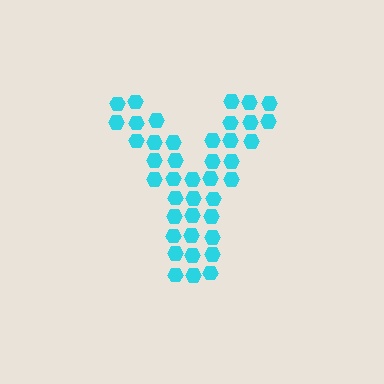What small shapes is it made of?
It is made of small hexagons.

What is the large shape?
The large shape is the letter Y.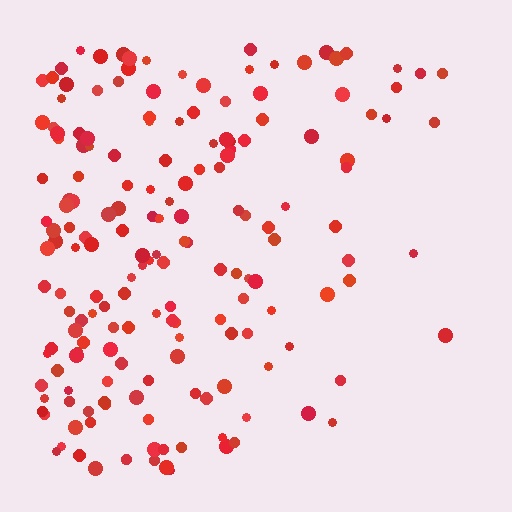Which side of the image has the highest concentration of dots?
The left.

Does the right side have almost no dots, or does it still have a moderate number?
Still a moderate number, just noticeably fewer than the left.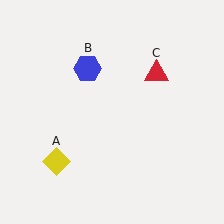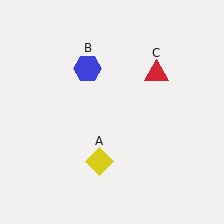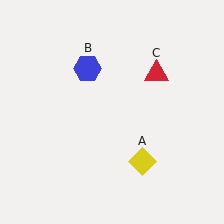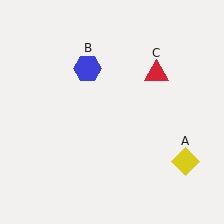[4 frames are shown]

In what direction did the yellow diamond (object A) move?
The yellow diamond (object A) moved right.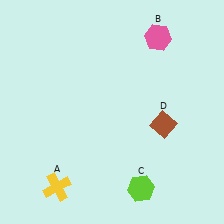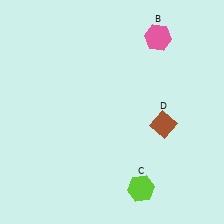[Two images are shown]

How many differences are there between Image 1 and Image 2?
There is 1 difference between the two images.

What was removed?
The yellow cross (A) was removed in Image 2.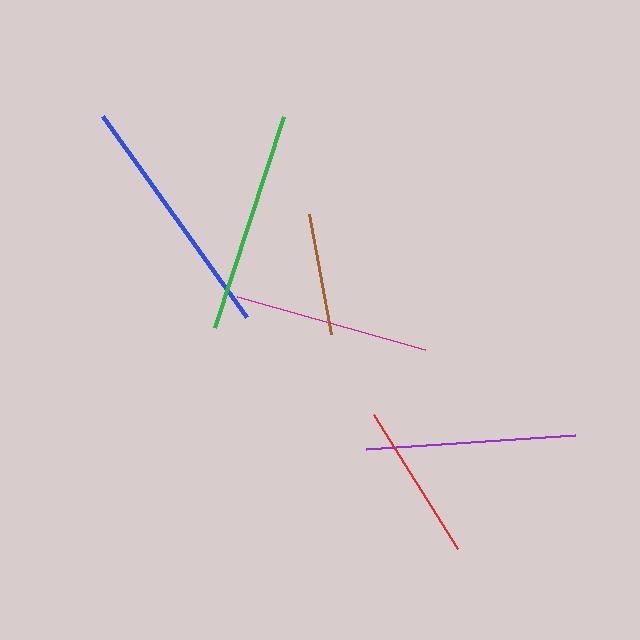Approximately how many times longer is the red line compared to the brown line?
The red line is approximately 1.3 times the length of the brown line.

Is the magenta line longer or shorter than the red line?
The magenta line is longer than the red line.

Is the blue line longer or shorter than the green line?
The blue line is longer than the green line.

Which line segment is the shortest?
The brown line is the shortest at approximately 122 pixels.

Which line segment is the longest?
The blue line is the longest at approximately 247 pixels.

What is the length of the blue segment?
The blue segment is approximately 247 pixels long.